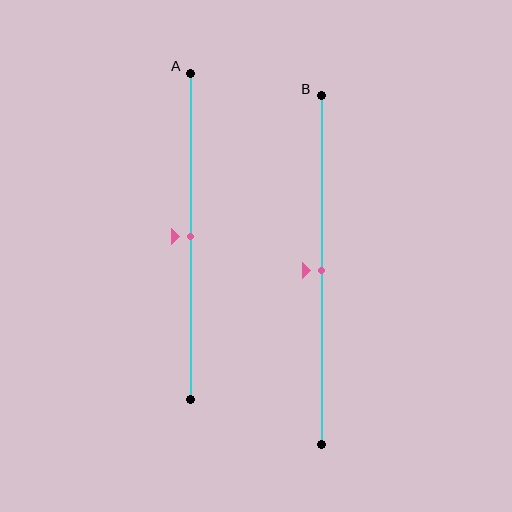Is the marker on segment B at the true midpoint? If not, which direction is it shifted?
Yes, the marker on segment B is at the true midpoint.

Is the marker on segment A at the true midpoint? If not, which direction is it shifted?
Yes, the marker on segment A is at the true midpoint.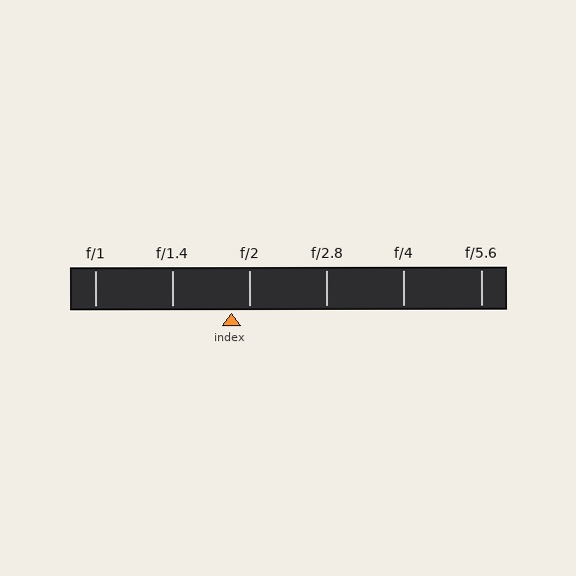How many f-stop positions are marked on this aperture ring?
There are 6 f-stop positions marked.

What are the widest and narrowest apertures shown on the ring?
The widest aperture shown is f/1 and the narrowest is f/5.6.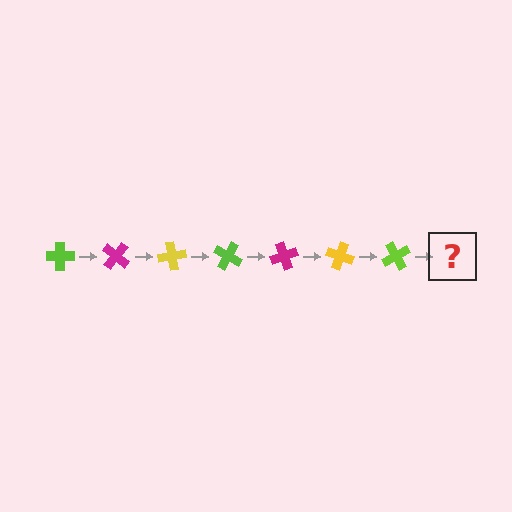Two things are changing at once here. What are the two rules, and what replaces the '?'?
The two rules are that it rotates 40 degrees each step and the color cycles through lime, magenta, and yellow. The '?' should be a magenta cross, rotated 280 degrees from the start.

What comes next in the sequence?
The next element should be a magenta cross, rotated 280 degrees from the start.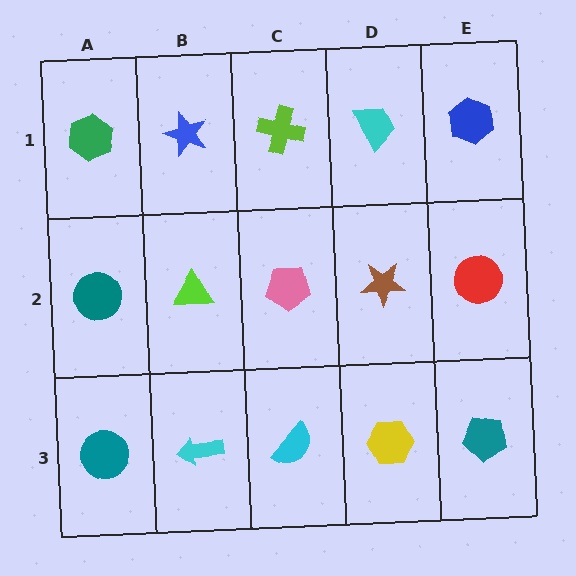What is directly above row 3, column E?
A red circle.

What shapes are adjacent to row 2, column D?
A cyan trapezoid (row 1, column D), a yellow hexagon (row 3, column D), a pink pentagon (row 2, column C), a red circle (row 2, column E).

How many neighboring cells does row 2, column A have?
3.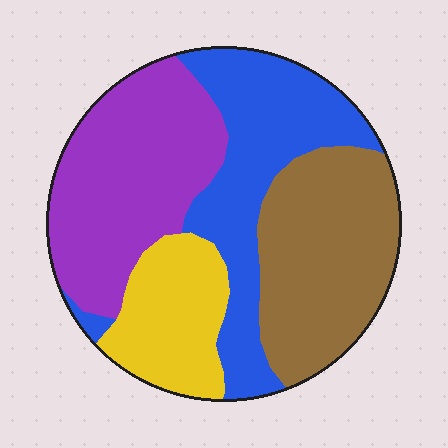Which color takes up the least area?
Yellow, at roughly 15%.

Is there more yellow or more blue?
Blue.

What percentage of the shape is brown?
Brown takes up about one quarter (1/4) of the shape.